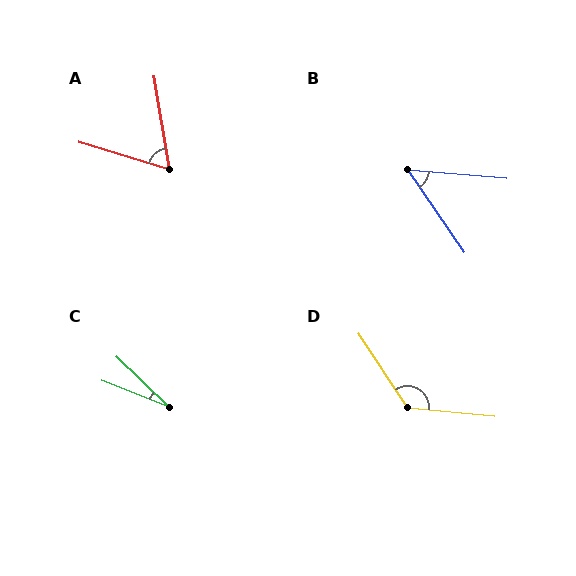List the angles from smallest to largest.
C (22°), B (51°), A (64°), D (129°).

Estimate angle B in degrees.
Approximately 51 degrees.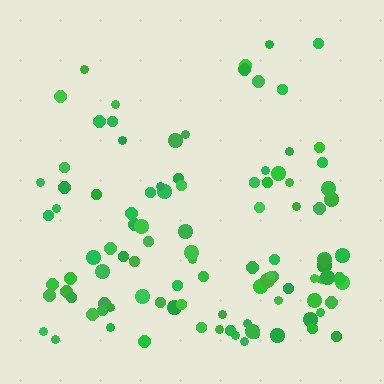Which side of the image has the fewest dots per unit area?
The top.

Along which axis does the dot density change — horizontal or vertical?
Vertical.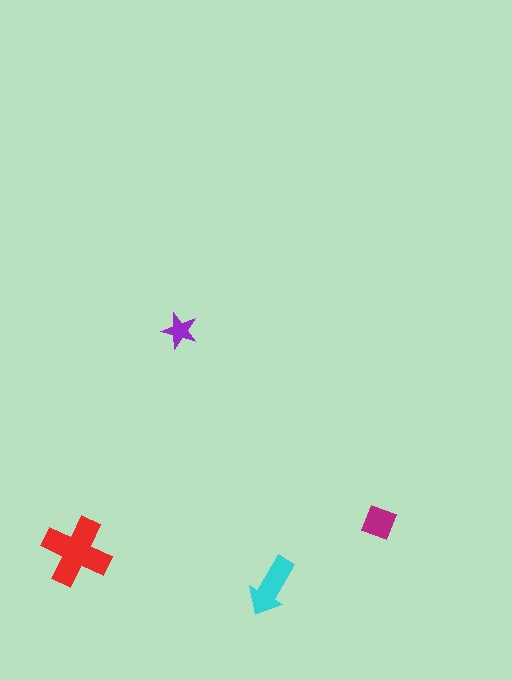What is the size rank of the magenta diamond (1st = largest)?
3rd.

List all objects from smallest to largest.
The purple star, the magenta diamond, the cyan arrow, the red cross.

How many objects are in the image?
There are 4 objects in the image.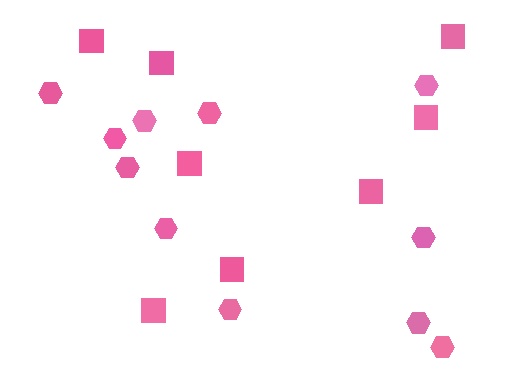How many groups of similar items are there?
There are 2 groups: one group of squares (8) and one group of hexagons (11).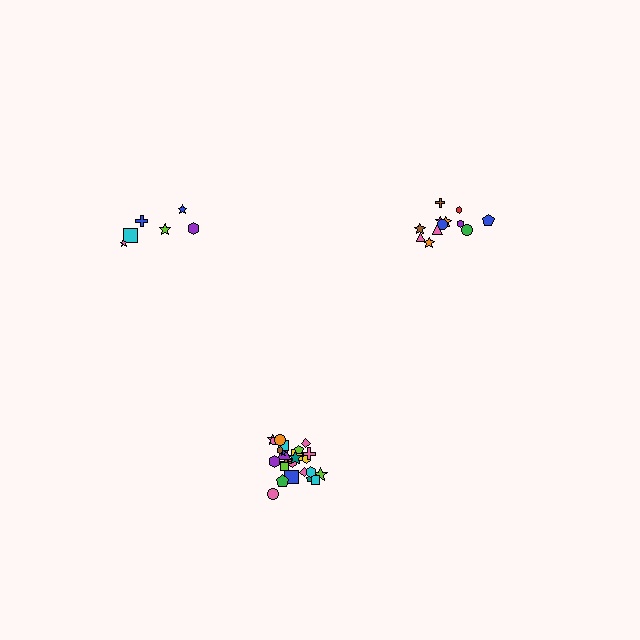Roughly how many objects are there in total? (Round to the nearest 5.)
Roughly 45 objects in total.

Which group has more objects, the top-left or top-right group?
The top-right group.